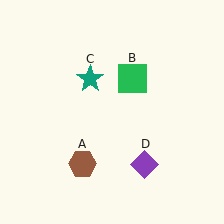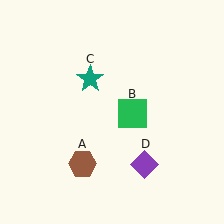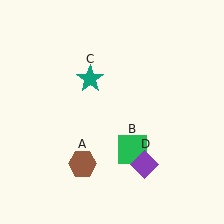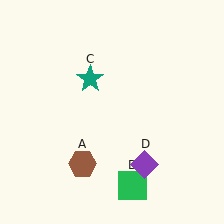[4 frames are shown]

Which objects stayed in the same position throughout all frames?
Brown hexagon (object A) and teal star (object C) and purple diamond (object D) remained stationary.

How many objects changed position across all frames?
1 object changed position: green square (object B).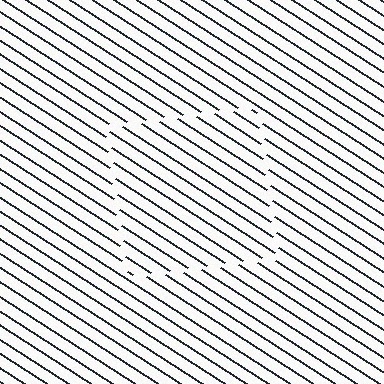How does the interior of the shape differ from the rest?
The interior of the shape contains the same grating, shifted by half a period — the contour is defined by the phase discontinuity where line-ends from the inner and outer gratings abut.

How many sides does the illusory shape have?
4 sides — the line-ends trace a square.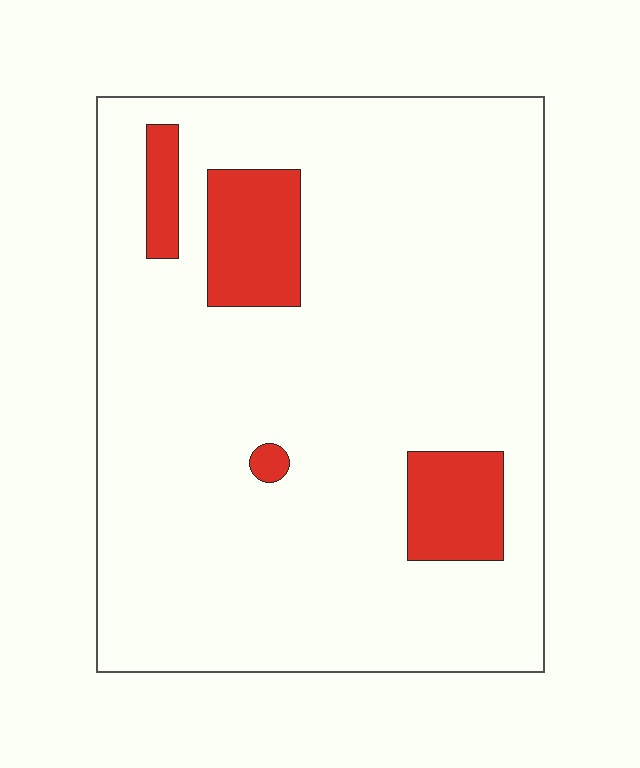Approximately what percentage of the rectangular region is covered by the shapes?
Approximately 10%.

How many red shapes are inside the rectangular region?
4.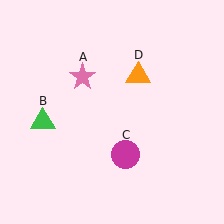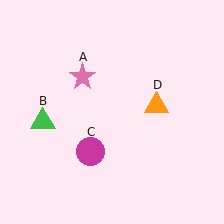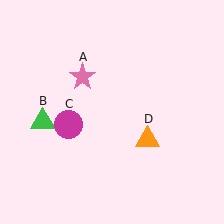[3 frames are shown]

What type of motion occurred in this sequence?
The magenta circle (object C), orange triangle (object D) rotated clockwise around the center of the scene.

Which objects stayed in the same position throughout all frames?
Pink star (object A) and green triangle (object B) remained stationary.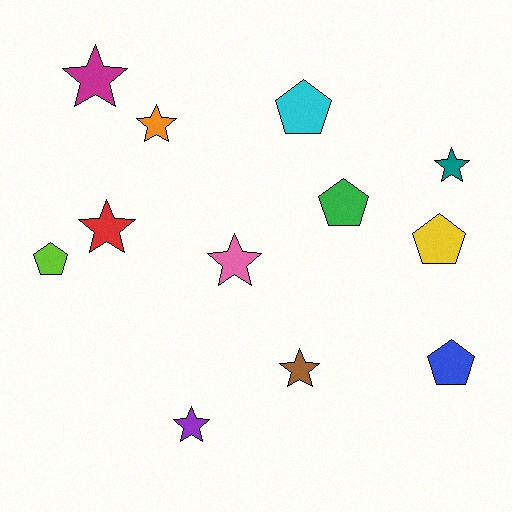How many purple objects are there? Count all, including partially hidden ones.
There is 1 purple object.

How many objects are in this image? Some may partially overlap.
There are 12 objects.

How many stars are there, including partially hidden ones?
There are 7 stars.